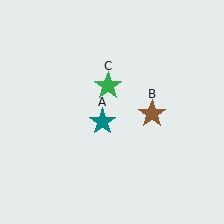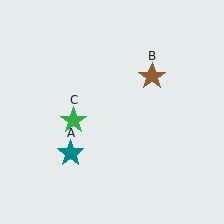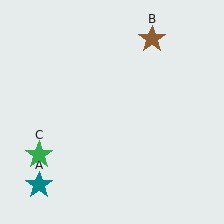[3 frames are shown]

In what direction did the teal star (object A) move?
The teal star (object A) moved down and to the left.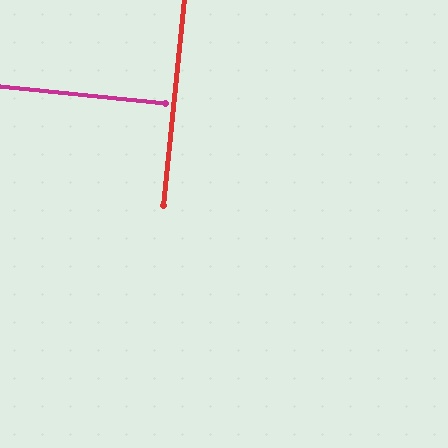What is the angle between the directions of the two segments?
Approximately 90 degrees.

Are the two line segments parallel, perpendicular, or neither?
Perpendicular — they meet at approximately 90°.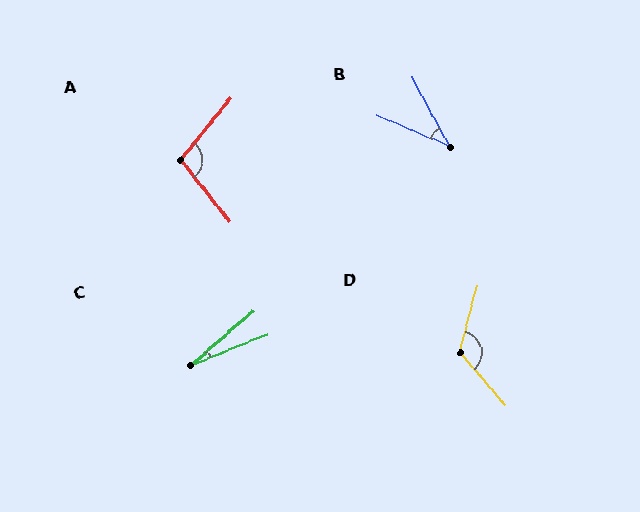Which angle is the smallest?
C, at approximately 19 degrees.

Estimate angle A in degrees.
Approximately 102 degrees.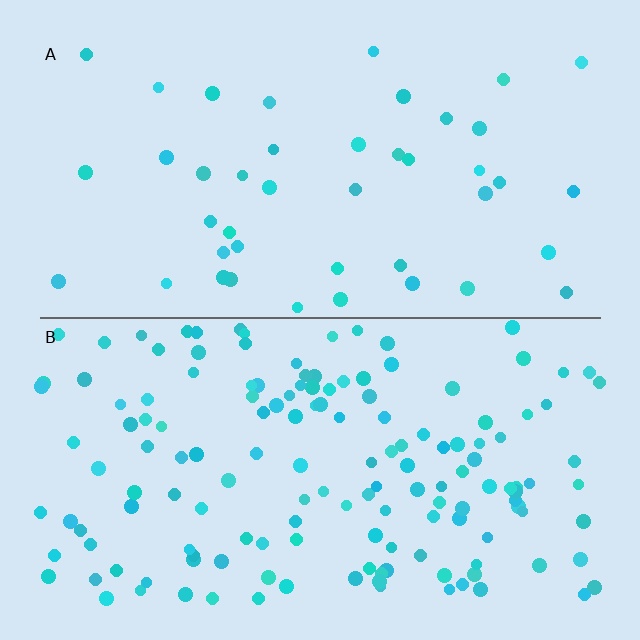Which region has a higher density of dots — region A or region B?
B (the bottom).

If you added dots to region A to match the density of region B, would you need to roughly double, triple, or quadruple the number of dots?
Approximately triple.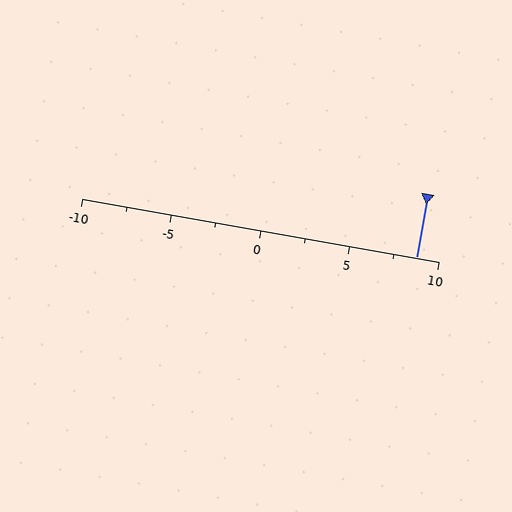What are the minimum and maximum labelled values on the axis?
The axis runs from -10 to 10.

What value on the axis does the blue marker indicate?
The marker indicates approximately 8.8.